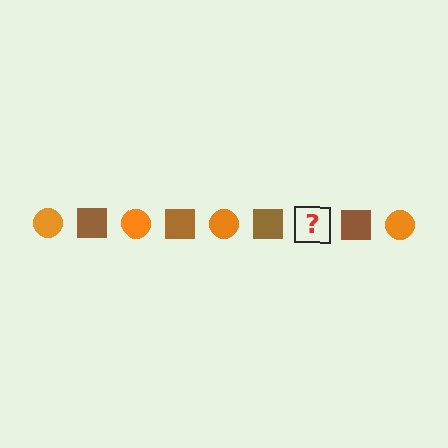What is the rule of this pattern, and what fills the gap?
The rule is that the pattern alternates between orange circle and brown square. The gap should be filled with an orange circle.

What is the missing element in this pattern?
The missing element is an orange circle.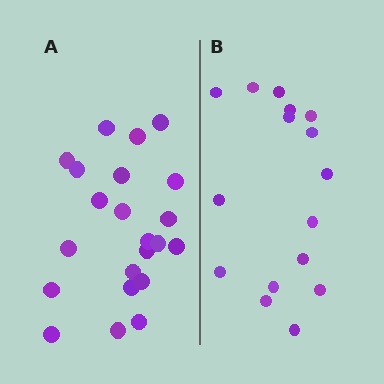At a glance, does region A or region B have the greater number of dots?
Region A (the left region) has more dots.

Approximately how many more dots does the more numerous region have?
Region A has about 6 more dots than region B.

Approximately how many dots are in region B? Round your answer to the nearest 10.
About 20 dots. (The exact count is 16, which rounds to 20.)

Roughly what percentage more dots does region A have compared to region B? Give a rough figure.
About 40% more.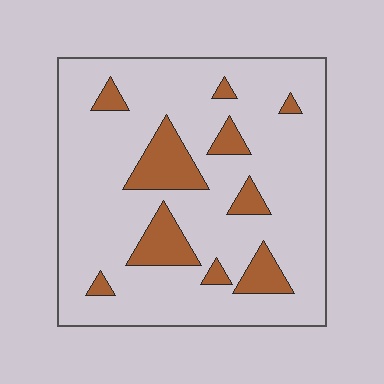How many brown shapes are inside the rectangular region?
10.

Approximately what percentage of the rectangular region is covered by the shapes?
Approximately 15%.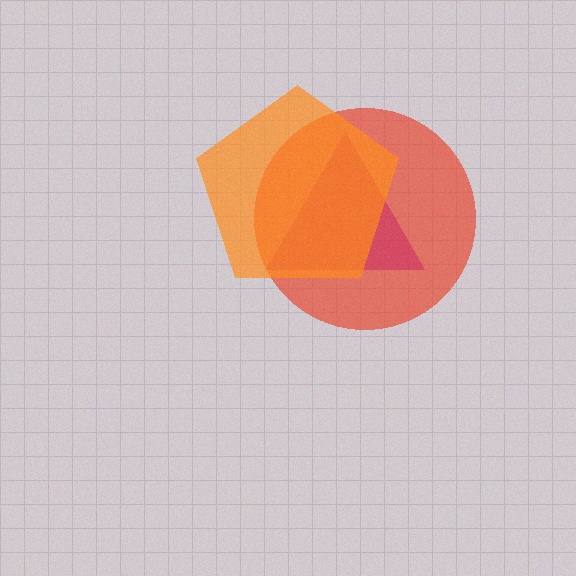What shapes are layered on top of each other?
The layered shapes are: a purple triangle, a red circle, an orange pentagon.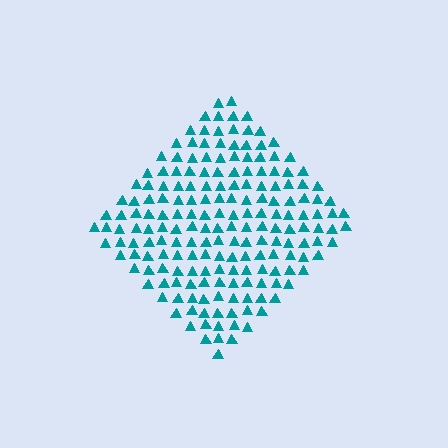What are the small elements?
The small elements are triangles.